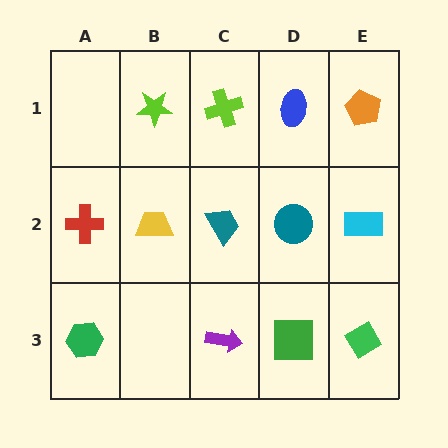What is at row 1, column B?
A lime star.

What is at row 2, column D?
A teal circle.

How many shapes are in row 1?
4 shapes.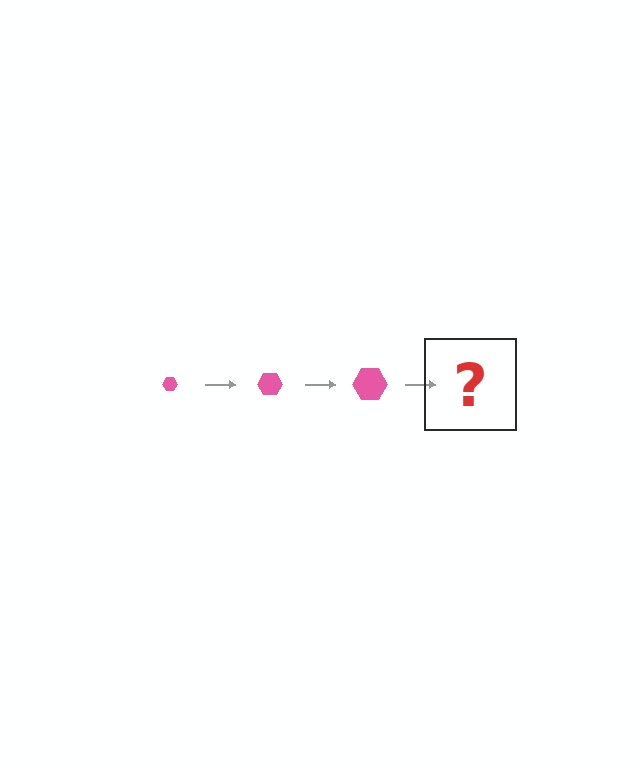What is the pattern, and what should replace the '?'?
The pattern is that the hexagon gets progressively larger each step. The '?' should be a pink hexagon, larger than the previous one.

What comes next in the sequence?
The next element should be a pink hexagon, larger than the previous one.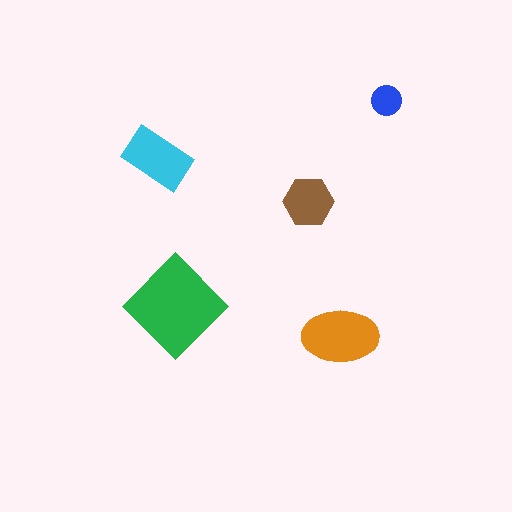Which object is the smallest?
The blue circle.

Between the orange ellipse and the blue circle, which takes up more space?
The orange ellipse.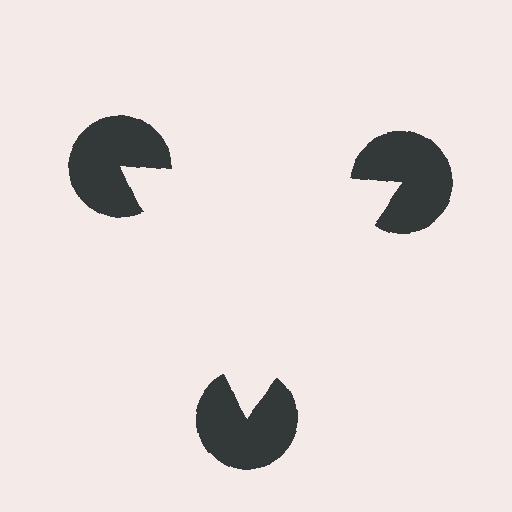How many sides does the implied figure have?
3 sides.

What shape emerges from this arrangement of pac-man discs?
An illusory triangle — its edges are inferred from the aligned wedge cuts in the pac-man discs, not physically drawn.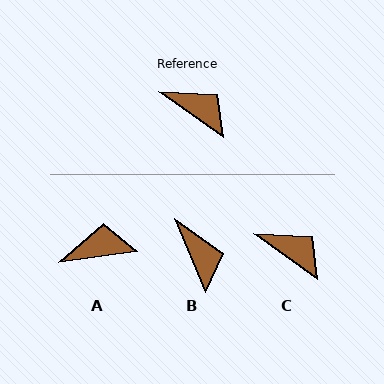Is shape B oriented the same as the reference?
No, it is off by about 32 degrees.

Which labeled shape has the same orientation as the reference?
C.